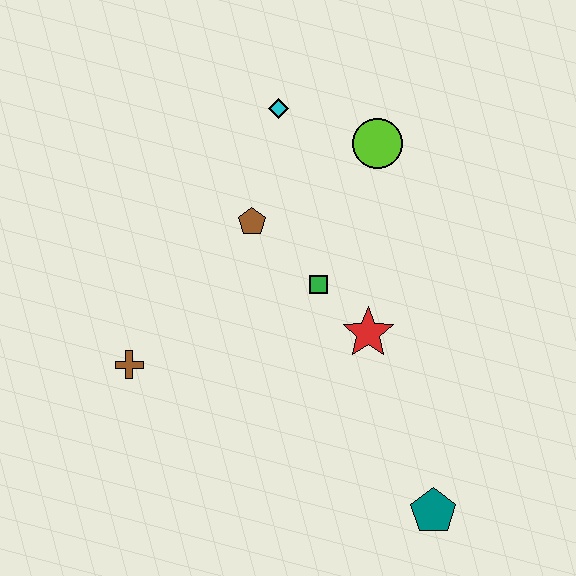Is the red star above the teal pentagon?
Yes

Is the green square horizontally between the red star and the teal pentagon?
No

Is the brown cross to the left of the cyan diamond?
Yes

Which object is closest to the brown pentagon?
The green square is closest to the brown pentagon.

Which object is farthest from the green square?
The teal pentagon is farthest from the green square.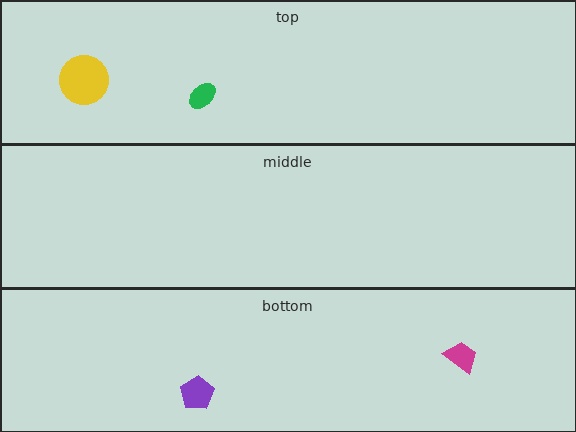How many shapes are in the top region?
2.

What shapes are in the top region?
The yellow circle, the green ellipse.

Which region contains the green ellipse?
The top region.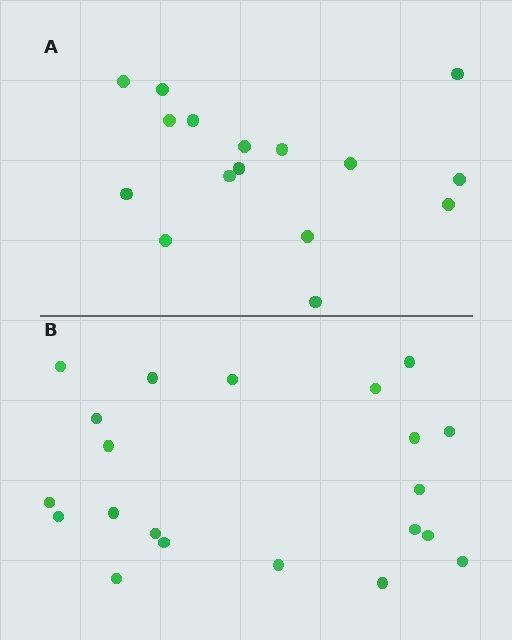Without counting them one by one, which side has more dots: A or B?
Region B (the bottom region) has more dots.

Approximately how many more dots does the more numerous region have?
Region B has about 5 more dots than region A.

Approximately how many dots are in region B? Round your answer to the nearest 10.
About 20 dots. (The exact count is 21, which rounds to 20.)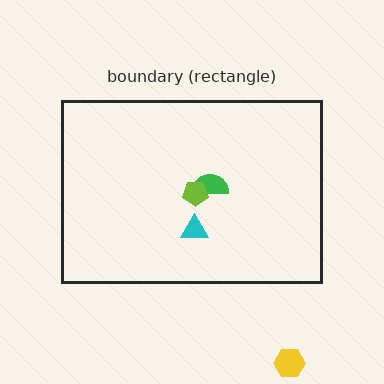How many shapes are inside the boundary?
3 inside, 1 outside.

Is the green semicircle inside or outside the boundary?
Inside.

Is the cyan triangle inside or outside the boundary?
Inside.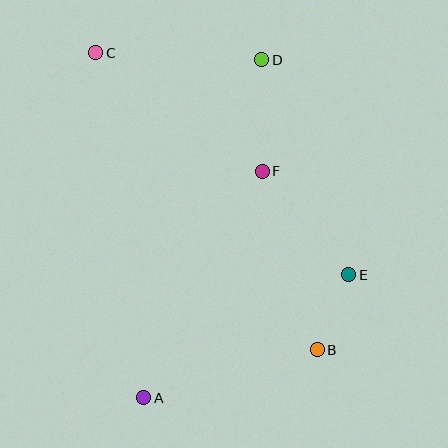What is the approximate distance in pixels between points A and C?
The distance between A and C is approximately 349 pixels.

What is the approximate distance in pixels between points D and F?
The distance between D and F is approximately 112 pixels.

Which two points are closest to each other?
Points B and E are closest to each other.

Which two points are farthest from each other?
Points B and C are farthest from each other.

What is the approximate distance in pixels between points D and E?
The distance between D and E is approximately 232 pixels.